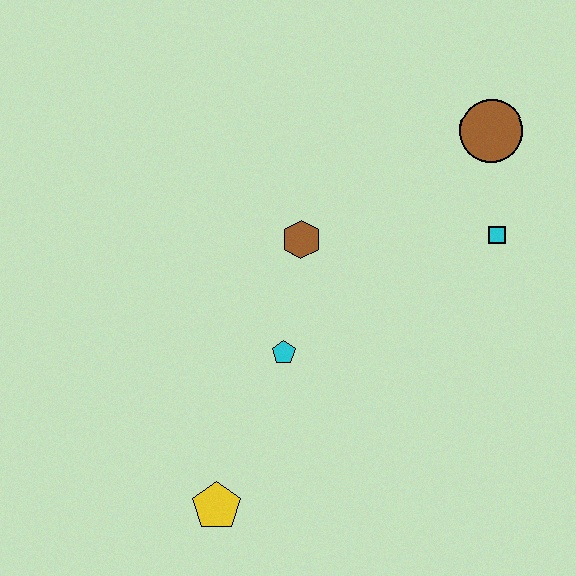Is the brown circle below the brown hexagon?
No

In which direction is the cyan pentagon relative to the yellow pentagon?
The cyan pentagon is above the yellow pentagon.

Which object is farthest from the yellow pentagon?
The brown circle is farthest from the yellow pentagon.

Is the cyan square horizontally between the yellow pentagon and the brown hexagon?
No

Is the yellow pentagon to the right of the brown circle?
No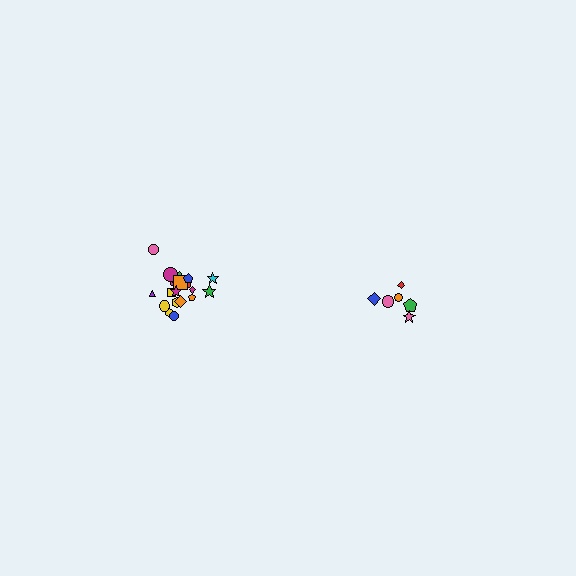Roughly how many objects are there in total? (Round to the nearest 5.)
Roughly 30 objects in total.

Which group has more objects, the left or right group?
The left group.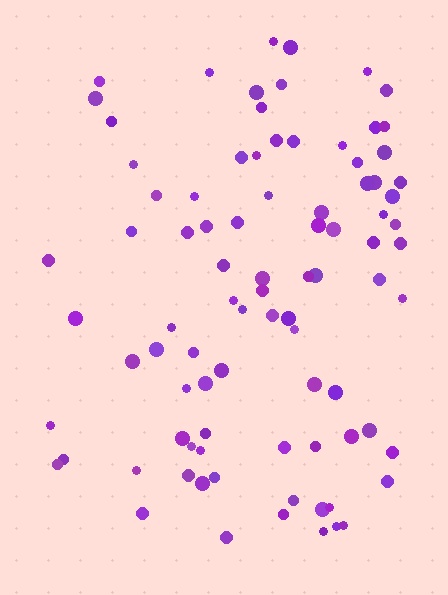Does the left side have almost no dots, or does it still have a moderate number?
Still a moderate number, just noticeably fewer than the right.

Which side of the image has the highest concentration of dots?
The right.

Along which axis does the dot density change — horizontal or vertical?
Horizontal.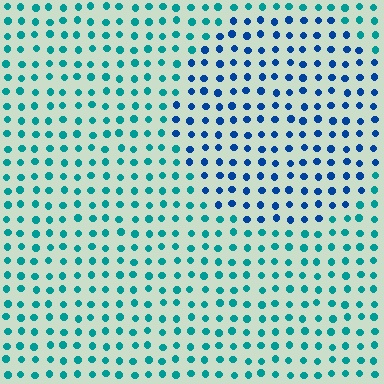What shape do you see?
I see a circle.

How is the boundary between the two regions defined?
The boundary is defined purely by a slight shift in hue (about 37 degrees). Spacing, size, and orientation are identical on both sides.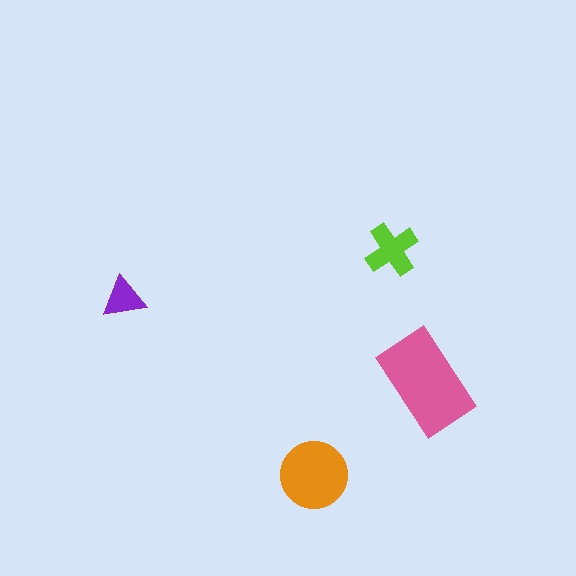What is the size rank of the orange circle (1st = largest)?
2nd.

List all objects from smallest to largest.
The purple triangle, the lime cross, the orange circle, the pink rectangle.